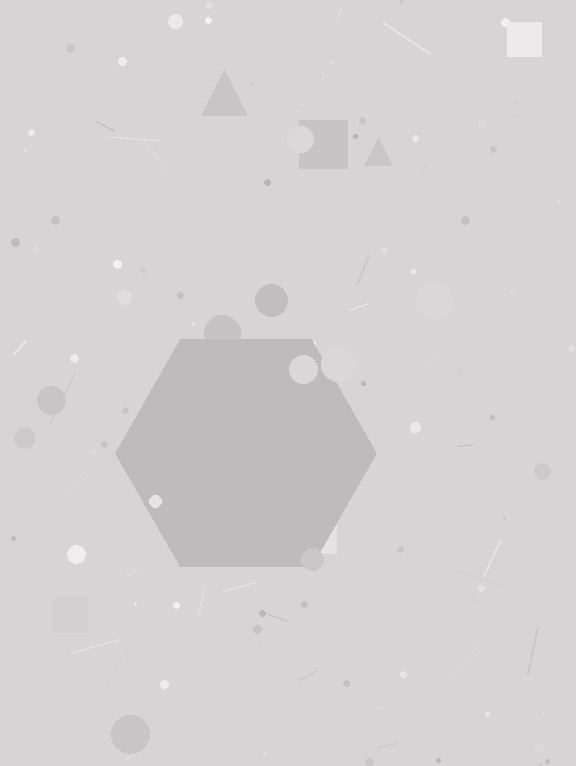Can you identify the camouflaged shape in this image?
The camouflaged shape is a hexagon.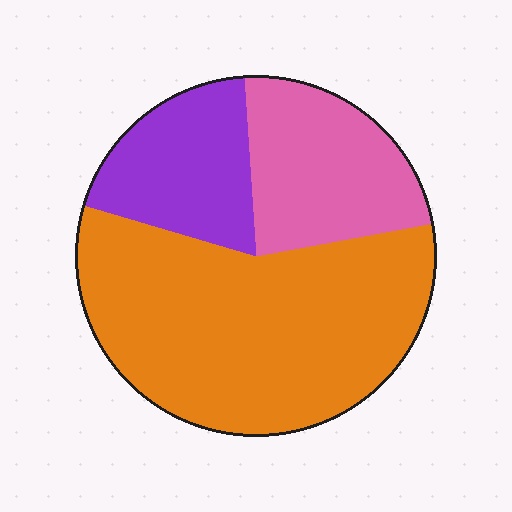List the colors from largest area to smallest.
From largest to smallest: orange, pink, purple.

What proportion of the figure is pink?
Pink covers around 25% of the figure.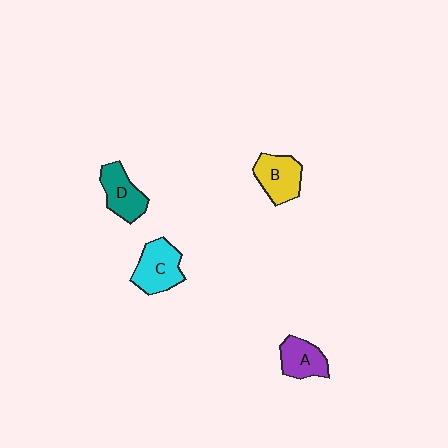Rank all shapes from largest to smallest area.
From largest to smallest: C (cyan), B (yellow), D (teal), A (purple).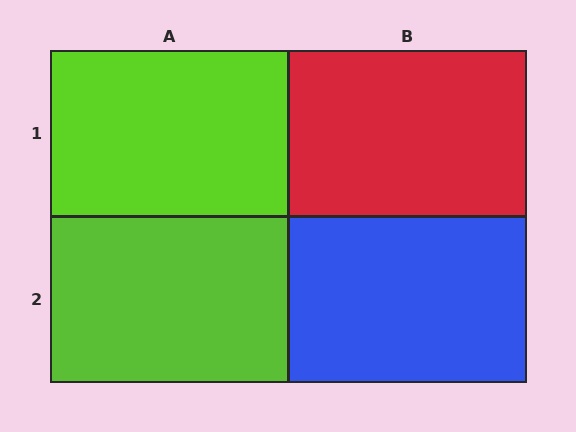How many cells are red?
1 cell is red.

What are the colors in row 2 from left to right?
Lime, blue.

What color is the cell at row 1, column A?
Lime.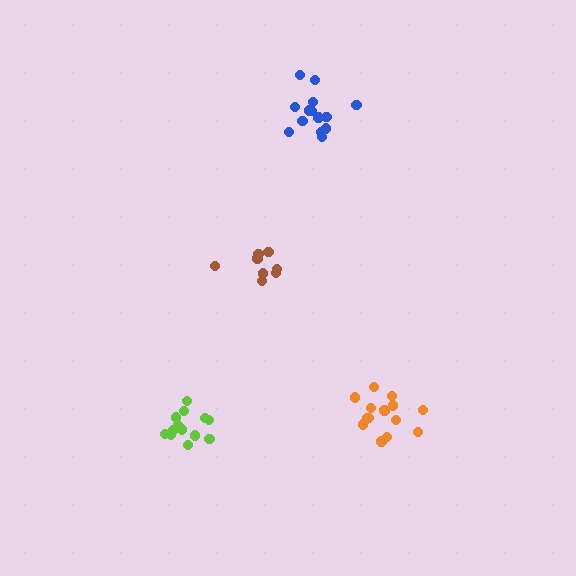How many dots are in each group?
Group 1: 14 dots, Group 2: 8 dots, Group 3: 13 dots, Group 4: 14 dots (49 total).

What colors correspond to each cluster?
The clusters are colored: blue, brown, lime, orange.